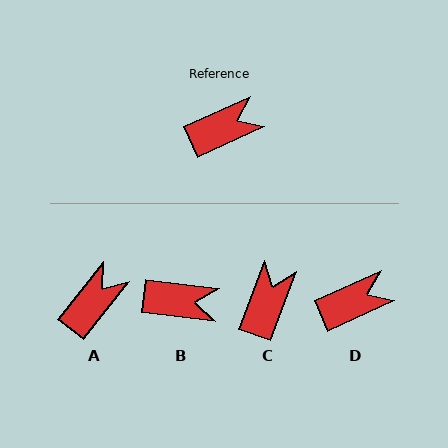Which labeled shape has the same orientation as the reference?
D.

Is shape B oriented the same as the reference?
No, it is off by about 32 degrees.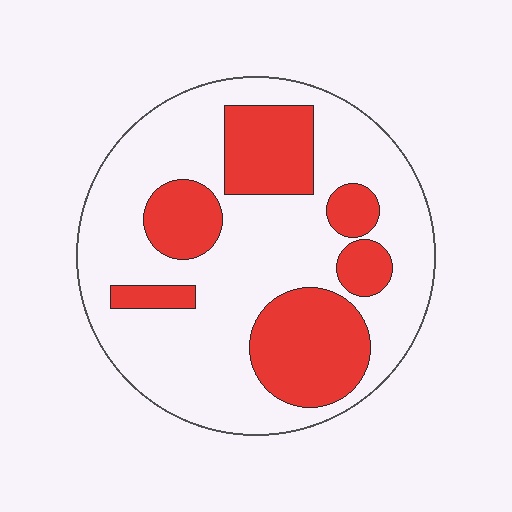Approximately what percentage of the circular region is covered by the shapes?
Approximately 30%.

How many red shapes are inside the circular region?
6.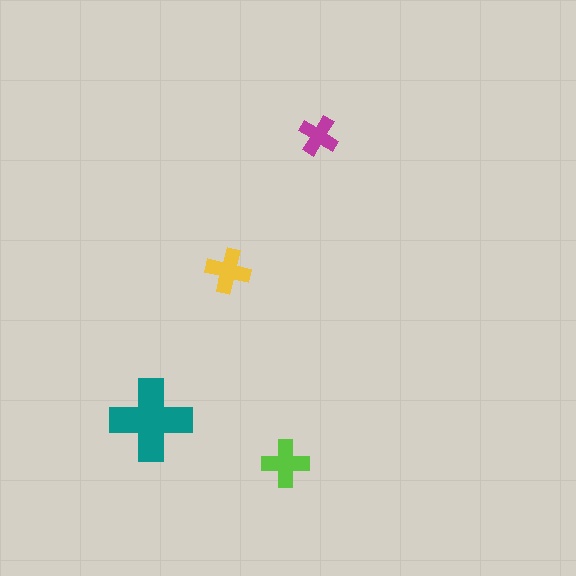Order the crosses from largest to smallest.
the teal one, the lime one, the yellow one, the magenta one.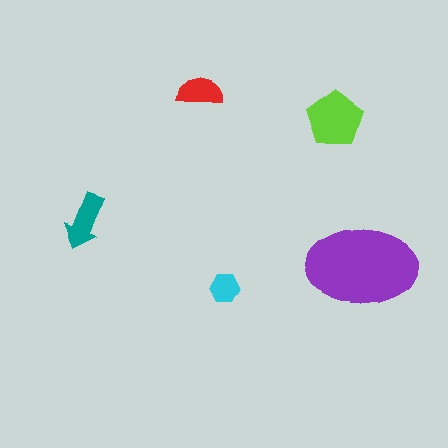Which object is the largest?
The purple ellipse.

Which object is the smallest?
The cyan hexagon.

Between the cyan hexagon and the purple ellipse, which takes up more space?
The purple ellipse.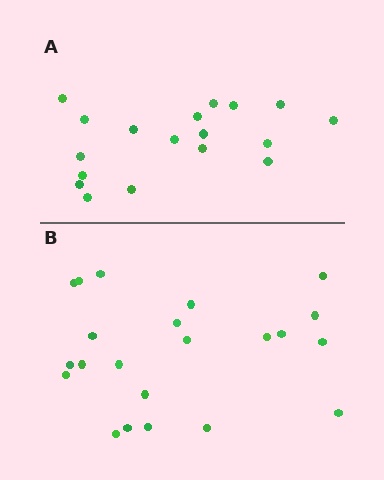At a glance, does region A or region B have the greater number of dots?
Region B (the bottom region) has more dots.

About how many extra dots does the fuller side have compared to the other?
Region B has about 4 more dots than region A.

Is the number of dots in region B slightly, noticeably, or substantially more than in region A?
Region B has only slightly more — the two regions are fairly close. The ratio is roughly 1.2 to 1.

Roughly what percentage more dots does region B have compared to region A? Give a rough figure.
About 20% more.